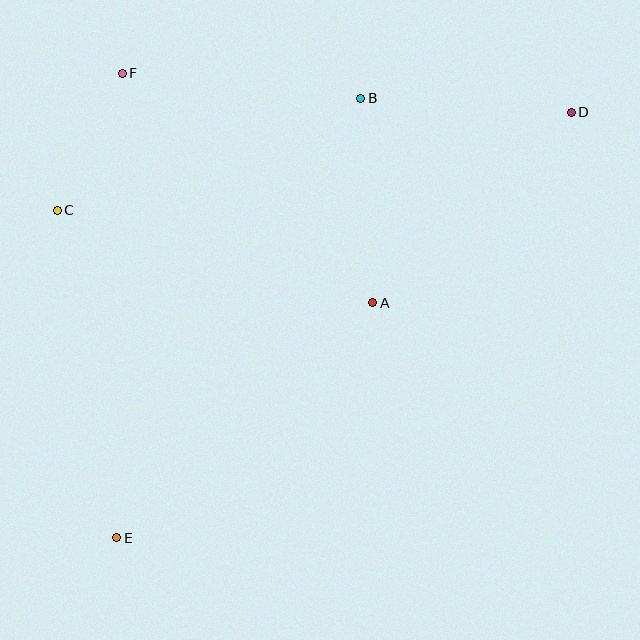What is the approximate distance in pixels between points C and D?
The distance between C and D is approximately 523 pixels.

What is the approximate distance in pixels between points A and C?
The distance between A and C is approximately 329 pixels.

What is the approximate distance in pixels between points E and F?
The distance between E and F is approximately 465 pixels.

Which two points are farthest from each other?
Points D and E are farthest from each other.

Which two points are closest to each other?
Points C and F are closest to each other.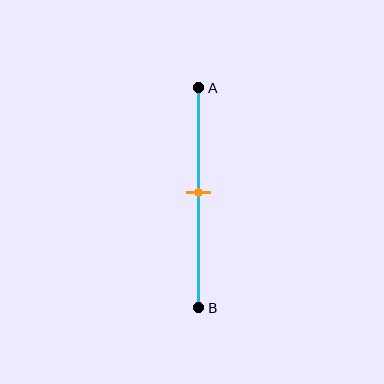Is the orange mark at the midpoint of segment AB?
Yes, the mark is approximately at the midpoint.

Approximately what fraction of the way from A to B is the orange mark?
The orange mark is approximately 50% of the way from A to B.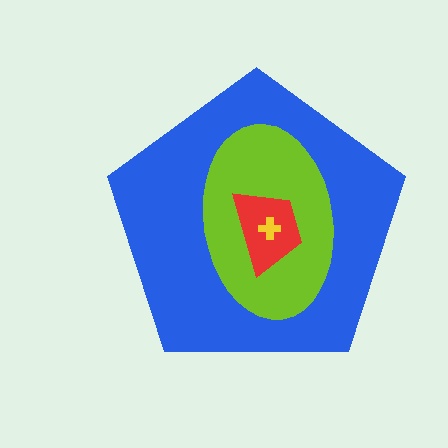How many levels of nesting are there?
4.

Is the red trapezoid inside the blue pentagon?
Yes.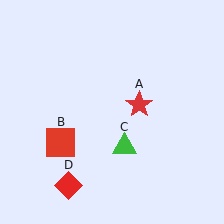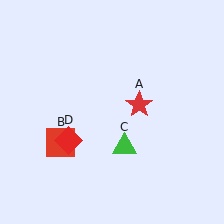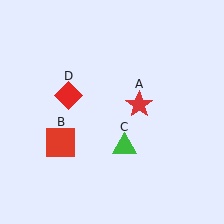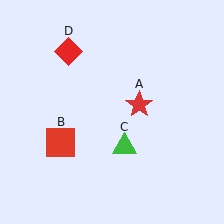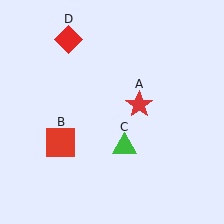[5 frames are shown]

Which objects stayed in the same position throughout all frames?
Red star (object A) and red square (object B) and green triangle (object C) remained stationary.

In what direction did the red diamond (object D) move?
The red diamond (object D) moved up.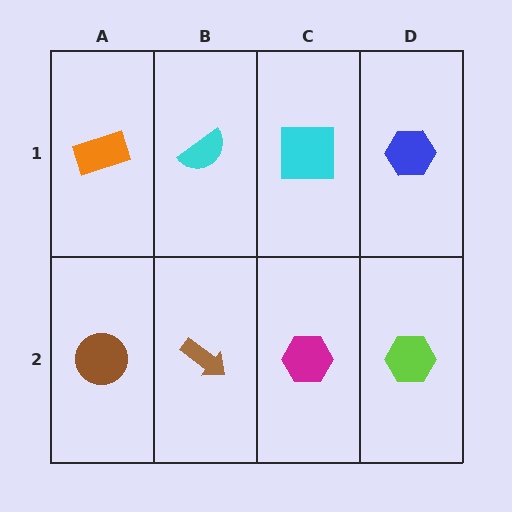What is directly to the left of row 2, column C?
A brown arrow.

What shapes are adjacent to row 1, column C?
A magenta hexagon (row 2, column C), a cyan semicircle (row 1, column B), a blue hexagon (row 1, column D).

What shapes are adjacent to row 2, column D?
A blue hexagon (row 1, column D), a magenta hexagon (row 2, column C).